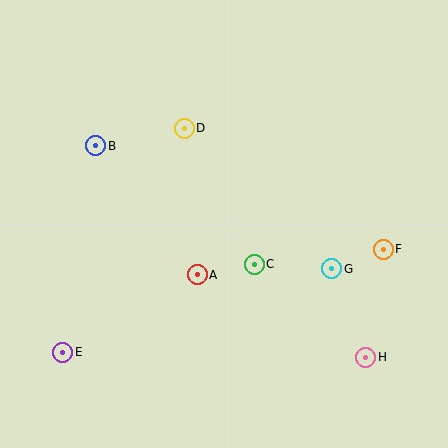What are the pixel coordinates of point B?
Point B is at (96, 146).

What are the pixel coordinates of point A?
Point A is at (197, 275).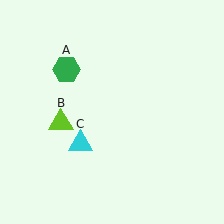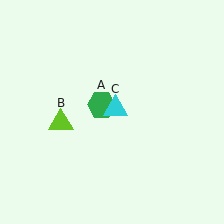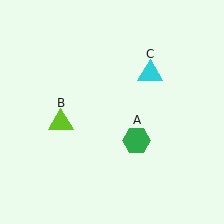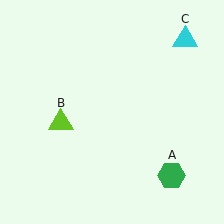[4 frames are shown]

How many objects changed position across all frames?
2 objects changed position: green hexagon (object A), cyan triangle (object C).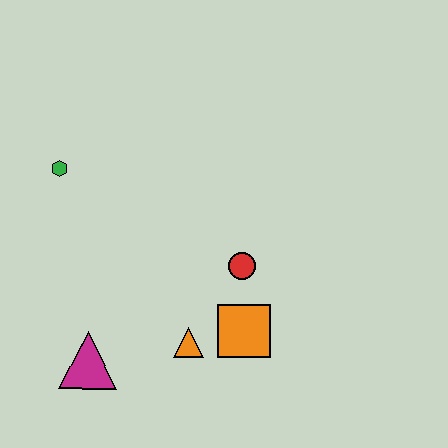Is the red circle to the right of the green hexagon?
Yes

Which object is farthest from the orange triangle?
The green hexagon is farthest from the orange triangle.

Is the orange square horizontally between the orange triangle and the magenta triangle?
No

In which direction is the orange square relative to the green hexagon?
The orange square is to the right of the green hexagon.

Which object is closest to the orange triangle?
The orange square is closest to the orange triangle.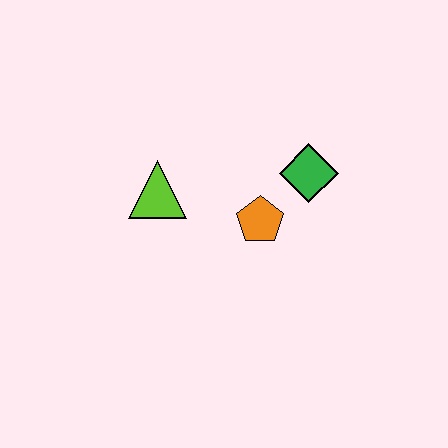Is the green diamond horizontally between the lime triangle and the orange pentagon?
No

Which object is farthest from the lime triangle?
The green diamond is farthest from the lime triangle.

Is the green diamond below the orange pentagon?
No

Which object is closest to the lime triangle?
The orange pentagon is closest to the lime triangle.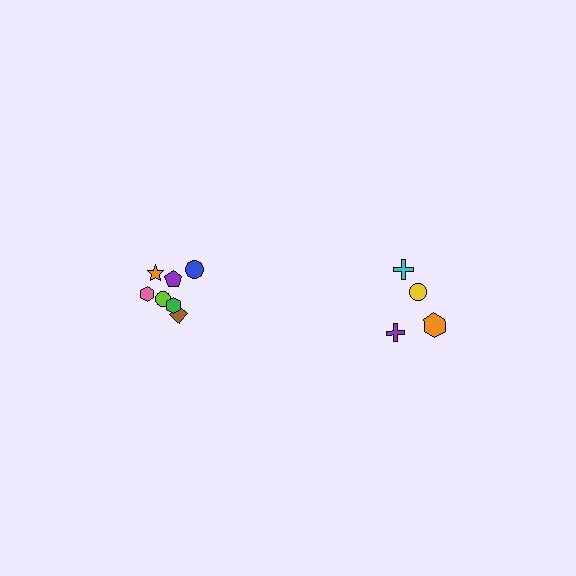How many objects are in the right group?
There are 4 objects.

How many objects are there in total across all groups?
There are 11 objects.